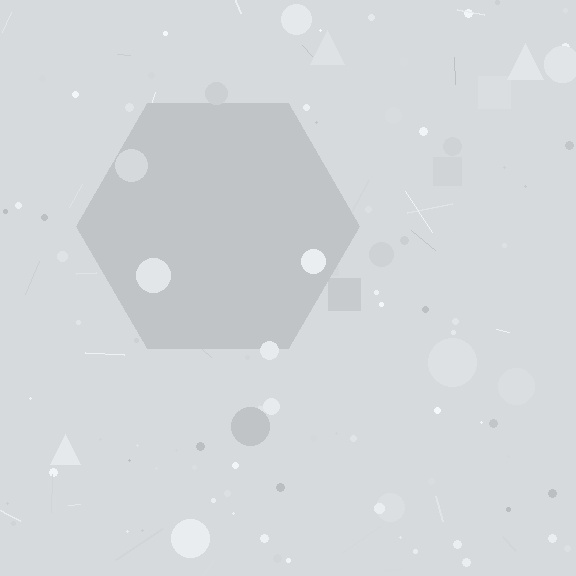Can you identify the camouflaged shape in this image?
The camouflaged shape is a hexagon.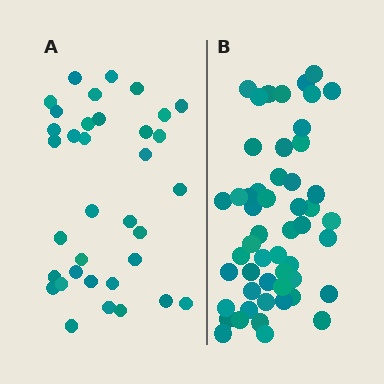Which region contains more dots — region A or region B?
Region B (the right region) has more dots.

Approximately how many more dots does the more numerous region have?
Region B has approximately 15 more dots than region A.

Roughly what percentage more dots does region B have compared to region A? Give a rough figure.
About 50% more.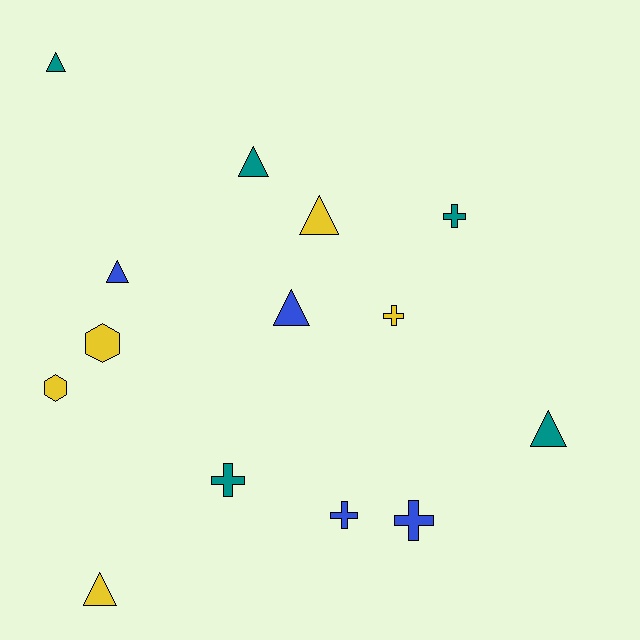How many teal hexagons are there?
There are no teal hexagons.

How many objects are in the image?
There are 14 objects.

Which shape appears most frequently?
Triangle, with 7 objects.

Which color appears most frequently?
Teal, with 5 objects.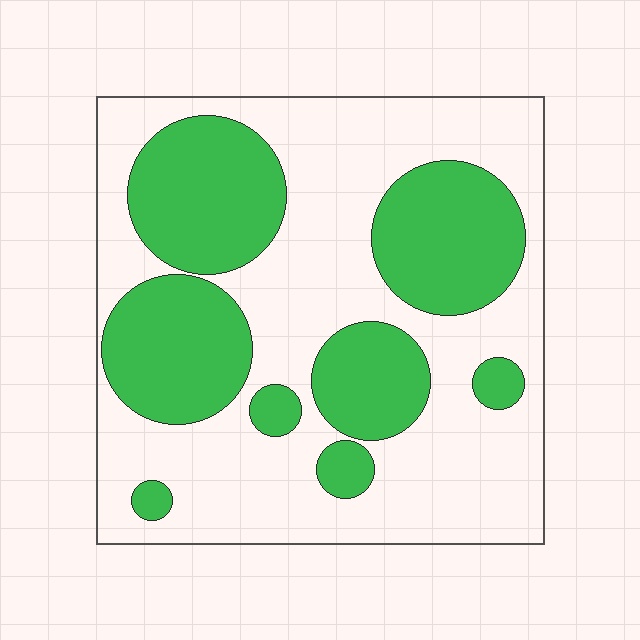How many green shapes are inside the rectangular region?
8.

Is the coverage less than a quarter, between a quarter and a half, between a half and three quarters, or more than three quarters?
Between a quarter and a half.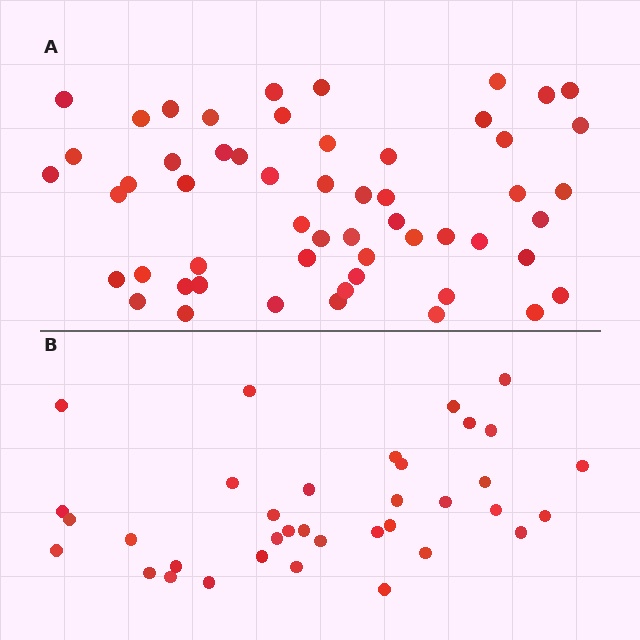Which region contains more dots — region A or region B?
Region A (the top region) has more dots.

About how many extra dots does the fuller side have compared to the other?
Region A has approximately 20 more dots than region B.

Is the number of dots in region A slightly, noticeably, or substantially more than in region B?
Region A has substantially more. The ratio is roughly 1.5 to 1.